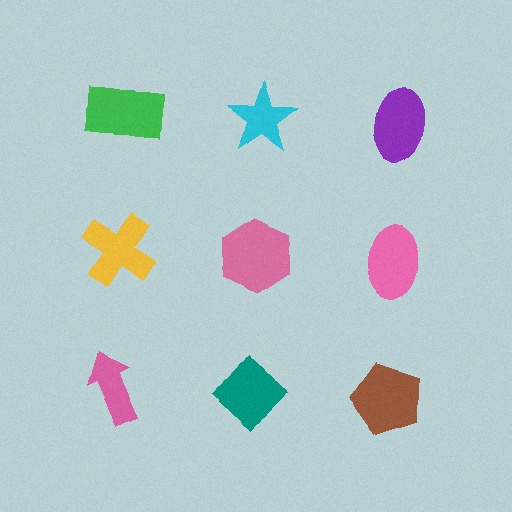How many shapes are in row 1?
3 shapes.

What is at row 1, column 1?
A green rectangle.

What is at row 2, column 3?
A pink ellipse.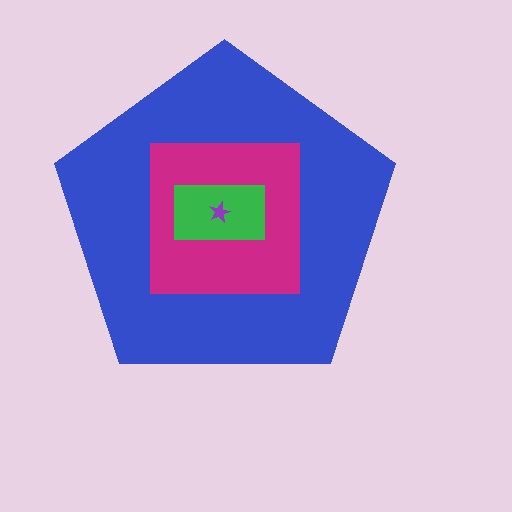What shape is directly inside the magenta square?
The green rectangle.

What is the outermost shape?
The blue pentagon.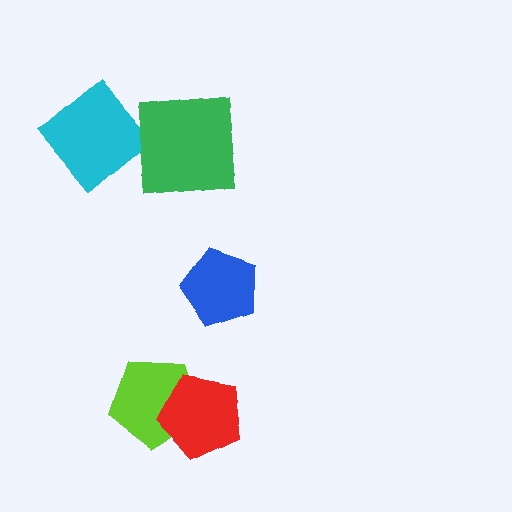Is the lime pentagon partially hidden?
Yes, it is partially covered by another shape.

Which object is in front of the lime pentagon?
The red pentagon is in front of the lime pentagon.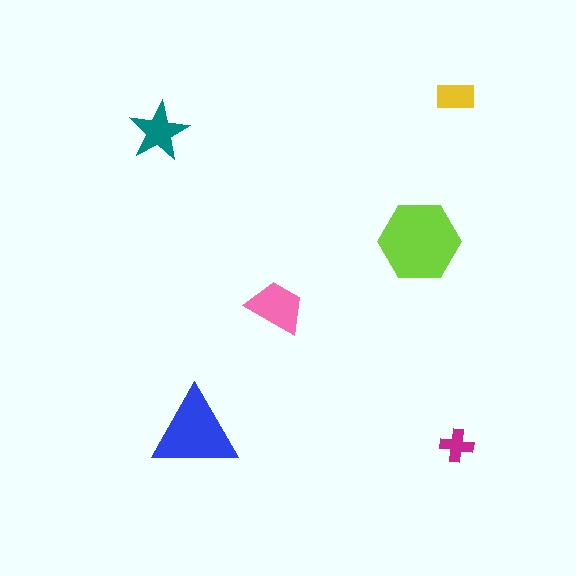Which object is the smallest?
The magenta cross.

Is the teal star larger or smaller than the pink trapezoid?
Smaller.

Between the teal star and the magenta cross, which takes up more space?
The teal star.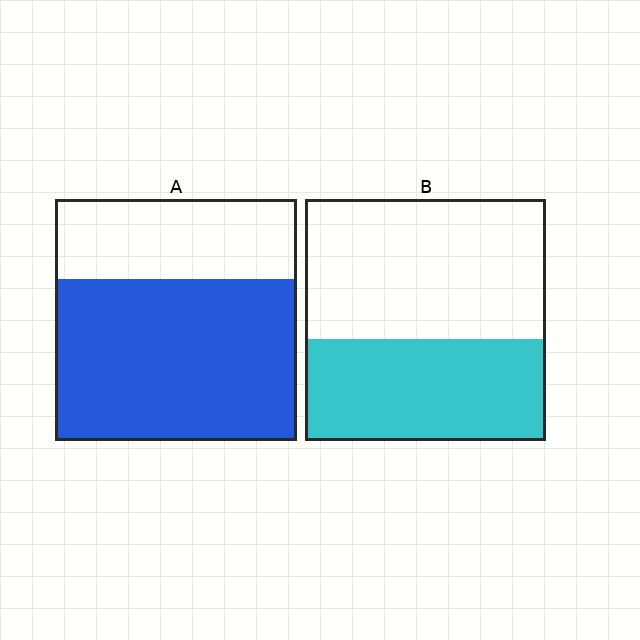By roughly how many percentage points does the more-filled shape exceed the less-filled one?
By roughly 25 percentage points (A over B).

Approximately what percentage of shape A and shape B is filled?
A is approximately 65% and B is approximately 40%.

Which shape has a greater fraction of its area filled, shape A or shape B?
Shape A.